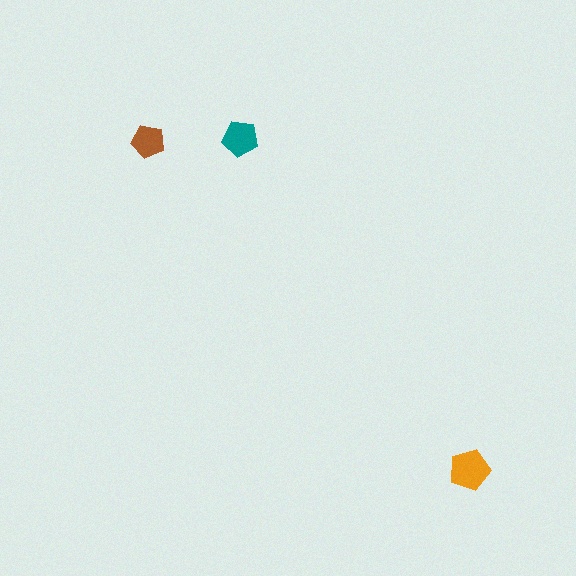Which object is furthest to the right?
The orange pentagon is rightmost.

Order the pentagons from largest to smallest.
the orange one, the teal one, the brown one.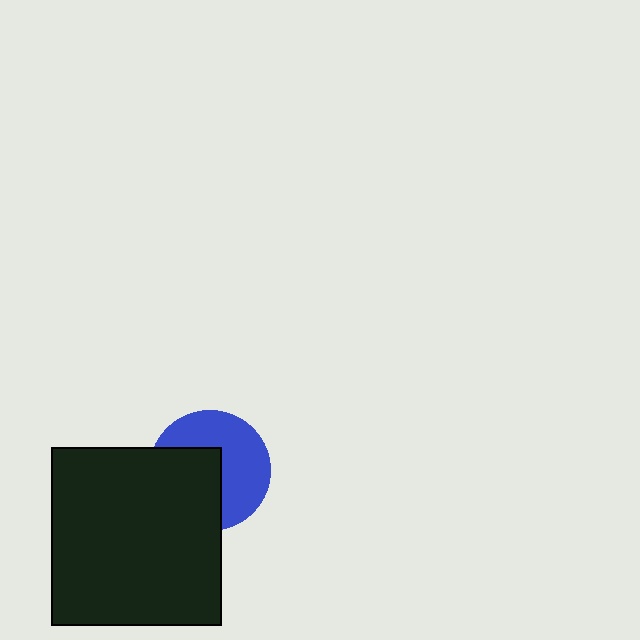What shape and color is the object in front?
The object in front is a black rectangle.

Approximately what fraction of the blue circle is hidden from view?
Roughly 45% of the blue circle is hidden behind the black rectangle.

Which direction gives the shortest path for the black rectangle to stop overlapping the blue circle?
Moving toward the lower-left gives the shortest separation.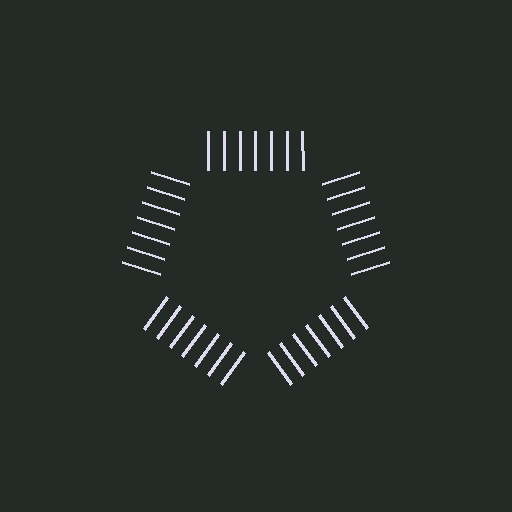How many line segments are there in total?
35 — 7 along each of the 5 edges.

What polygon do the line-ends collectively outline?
An illusory pentagon — the line segments terminate on its edges but no continuous stroke is drawn.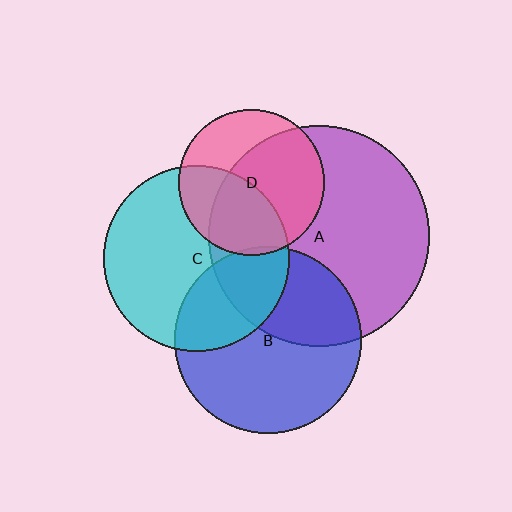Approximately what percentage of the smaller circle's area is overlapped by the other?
Approximately 30%.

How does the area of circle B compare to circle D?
Approximately 1.6 times.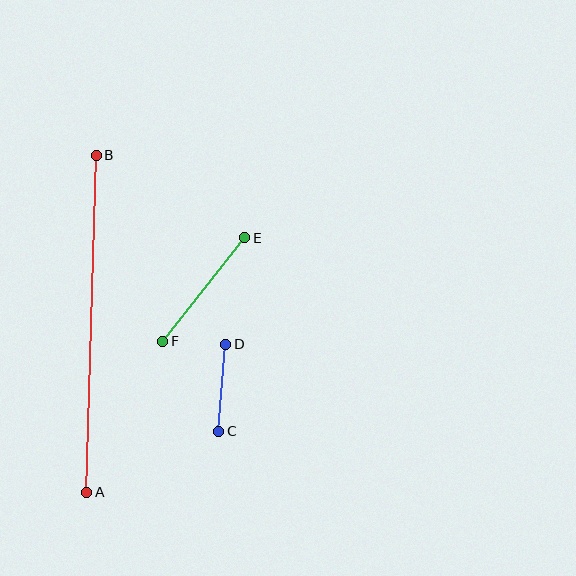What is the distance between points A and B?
The distance is approximately 337 pixels.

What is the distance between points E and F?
The distance is approximately 132 pixels.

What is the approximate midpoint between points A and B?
The midpoint is at approximately (92, 324) pixels.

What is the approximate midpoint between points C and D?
The midpoint is at approximately (222, 388) pixels.